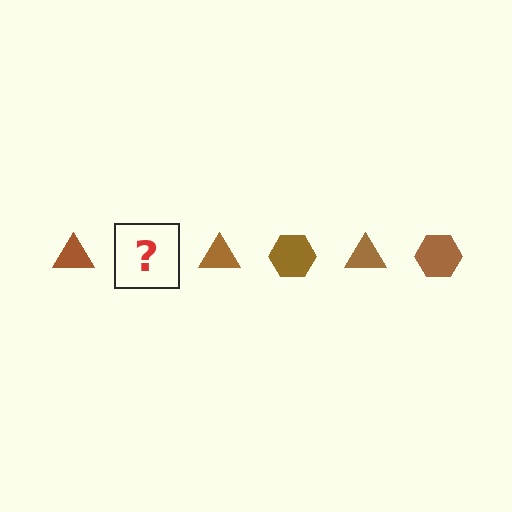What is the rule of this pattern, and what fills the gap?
The rule is that the pattern cycles through triangle, hexagon shapes in brown. The gap should be filled with a brown hexagon.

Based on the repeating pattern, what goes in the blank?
The blank should be a brown hexagon.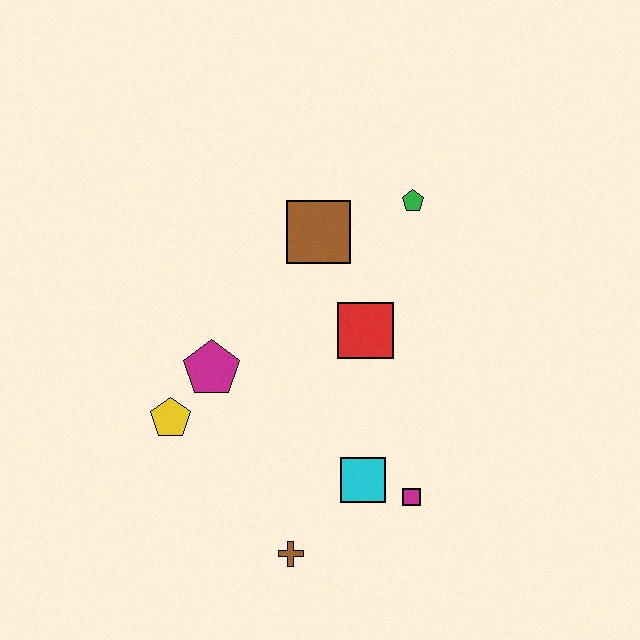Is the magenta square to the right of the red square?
Yes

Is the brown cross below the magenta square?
Yes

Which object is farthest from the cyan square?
The green pentagon is farthest from the cyan square.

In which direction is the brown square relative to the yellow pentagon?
The brown square is above the yellow pentagon.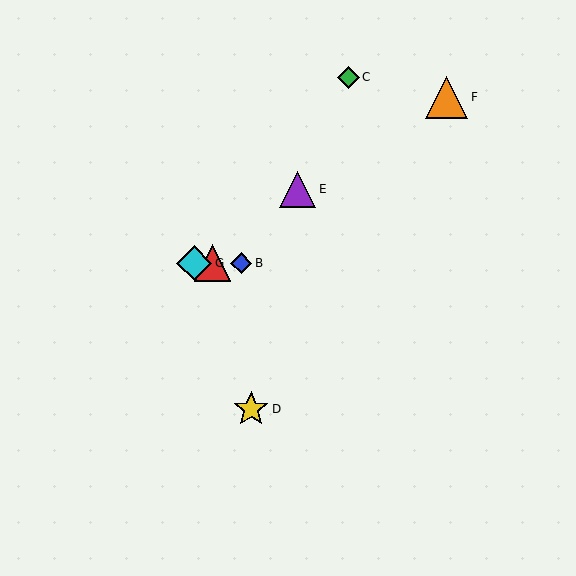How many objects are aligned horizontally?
3 objects (A, B, G) are aligned horizontally.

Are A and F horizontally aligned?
No, A is at y≈263 and F is at y≈97.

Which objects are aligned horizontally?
Objects A, B, G are aligned horizontally.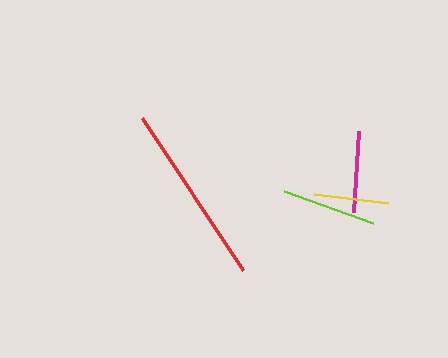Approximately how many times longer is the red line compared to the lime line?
The red line is approximately 1.9 times the length of the lime line.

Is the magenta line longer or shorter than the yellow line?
The magenta line is longer than the yellow line.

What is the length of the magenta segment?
The magenta segment is approximately 81 pixels long.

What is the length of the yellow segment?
The yellow segment is approximately 75 pixels long.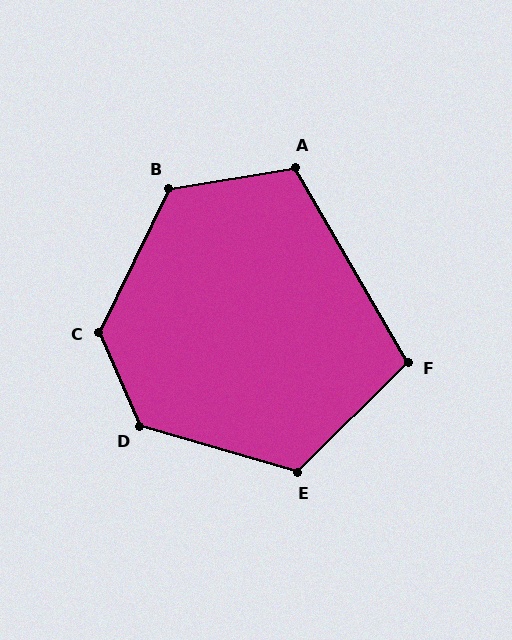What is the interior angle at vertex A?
Approximately 110 degrees (obtuse).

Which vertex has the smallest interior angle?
F, at approximately 105 degrees.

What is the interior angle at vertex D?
Approximately 130 degrees (obtuse).